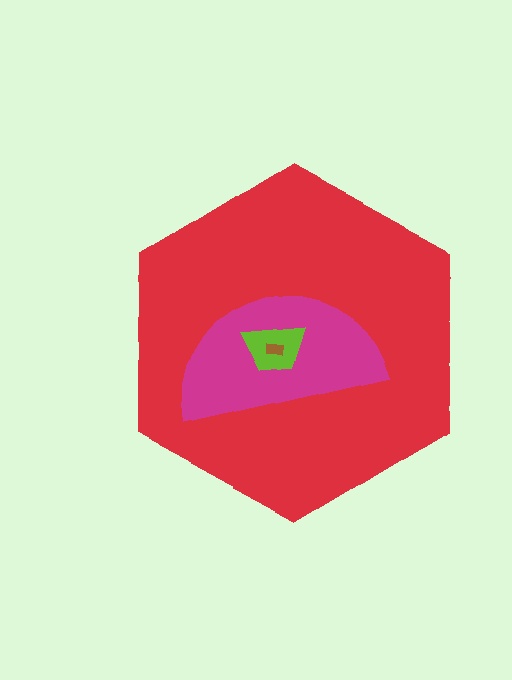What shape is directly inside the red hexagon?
The magenta semicircle.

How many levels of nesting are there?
4.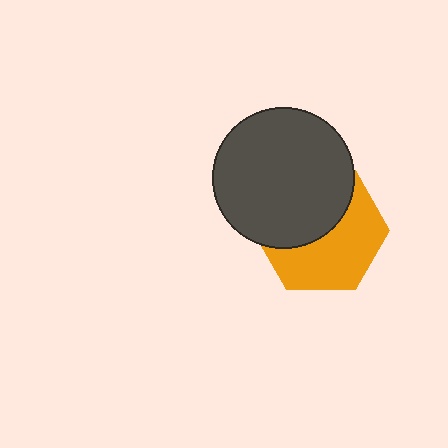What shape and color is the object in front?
The object in front is a dark gray circle.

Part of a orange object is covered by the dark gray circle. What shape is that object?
It is a hexagon.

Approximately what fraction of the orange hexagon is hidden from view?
Roughly 48% of the orange hexagon is hidden behind the dark gray circle.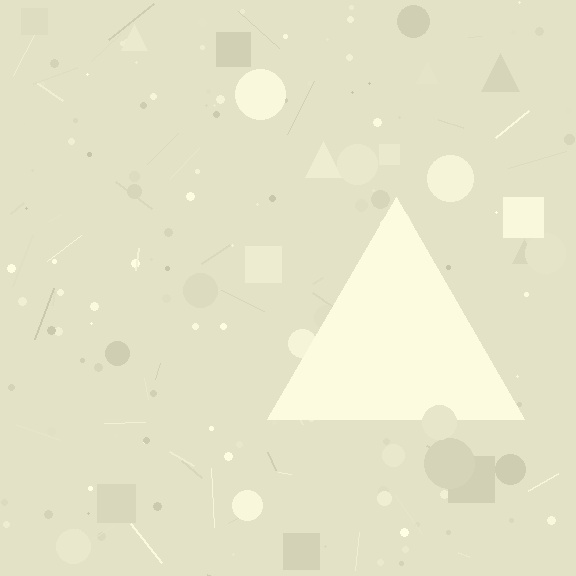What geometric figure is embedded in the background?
A triangle is embedded in the background.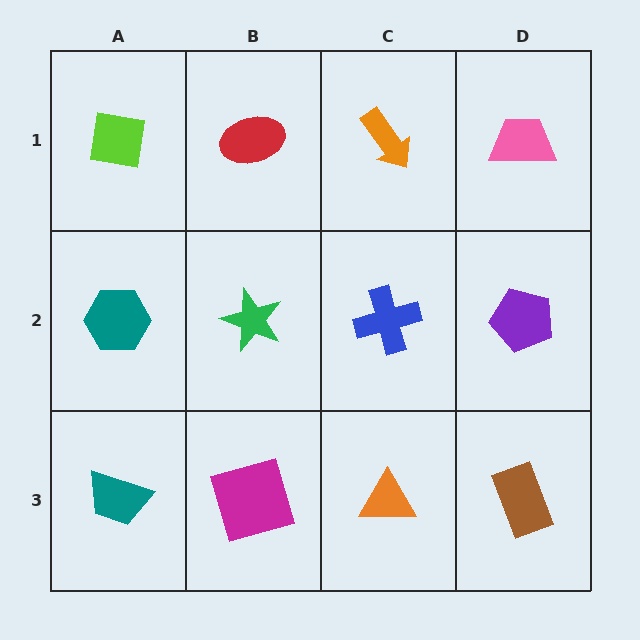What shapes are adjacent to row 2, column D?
A pink trapezoid (row 1, column D), a brown rectangle (row 3, column D), a blue cross (row 2, column C).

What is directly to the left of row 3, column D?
An orange triangle.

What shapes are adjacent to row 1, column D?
A purple pentagon (row 2, column D), an orange arrow (row 1, column C).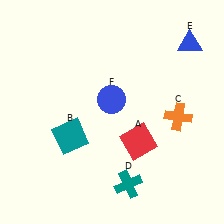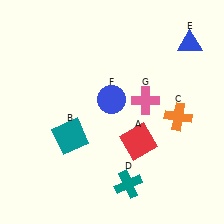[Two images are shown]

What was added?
A pink cross (G) was added in Image 2.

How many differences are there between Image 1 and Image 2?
There is 1 difference between the two images.